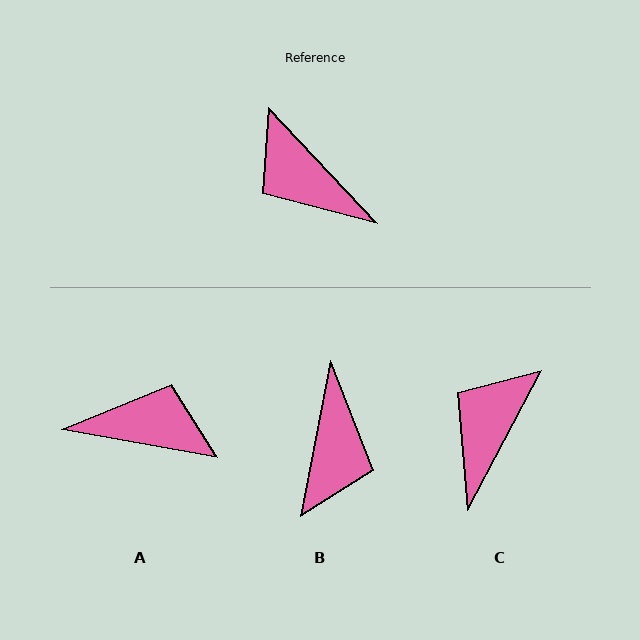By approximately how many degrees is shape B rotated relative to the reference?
Approximately 126 degrees counter-clockwise.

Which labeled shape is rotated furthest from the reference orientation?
A, about 144 degrees away.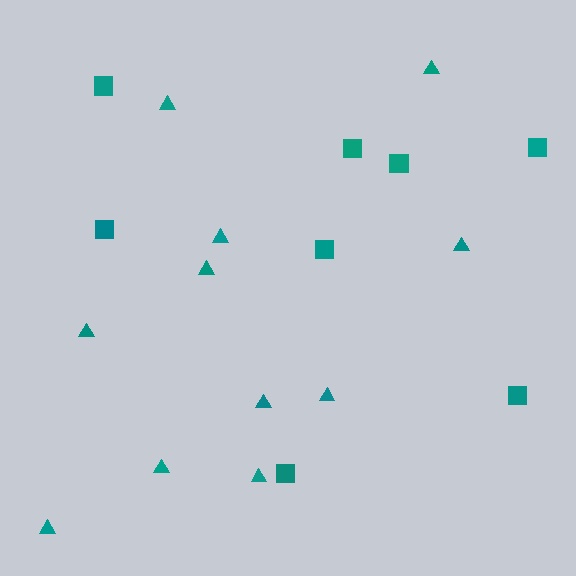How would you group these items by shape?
There are 2 groups: one group of squares (8) and one group of triangles (11).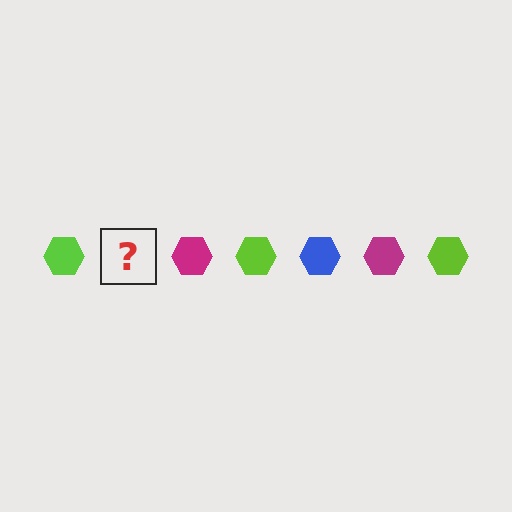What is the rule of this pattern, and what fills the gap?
The rule is that the pattern cycles through lime, blue, magenta hexagons. The gap should be filled with a blue hexagon.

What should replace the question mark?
The question mark should be replaced with a blue hexagon.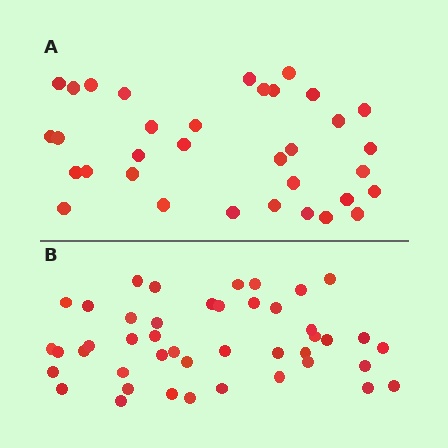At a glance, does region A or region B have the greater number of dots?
Region B (the bottom region) has more dots.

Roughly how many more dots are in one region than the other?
Region B has roughly 10 or so more dots than region A.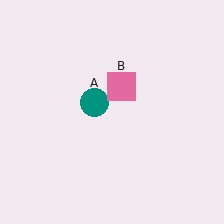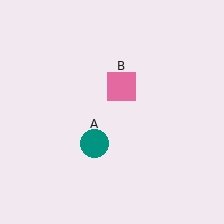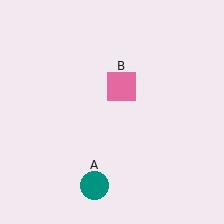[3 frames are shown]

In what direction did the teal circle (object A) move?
The teal circle (object A) moved down.